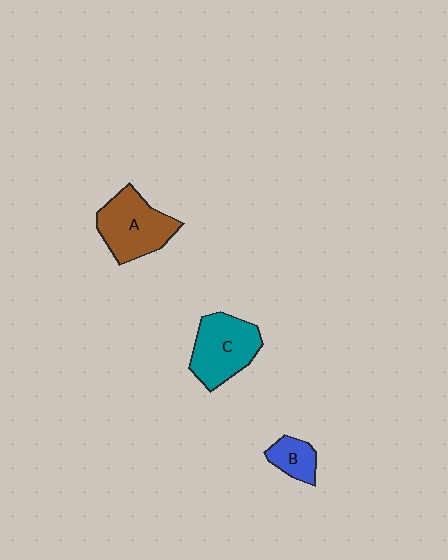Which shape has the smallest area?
Shape B (blue).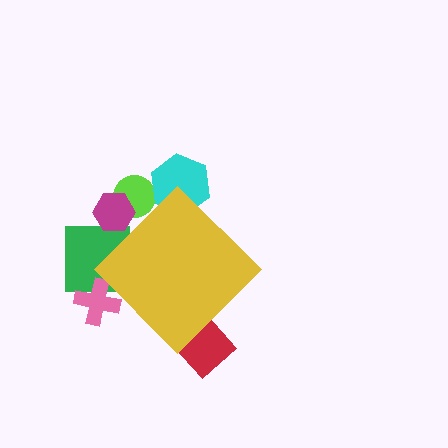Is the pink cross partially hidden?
Yes, the pink cross is partially hidden behind the yellow diamond.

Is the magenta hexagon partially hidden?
Yes, the magenta hexagon is partially hidden behind the yellow diamond.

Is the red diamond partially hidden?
Yes, the red diamond is partially hidden behind the yellow diamond.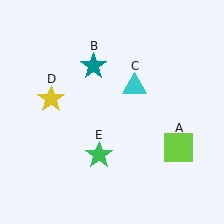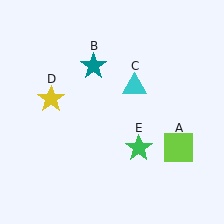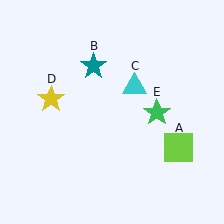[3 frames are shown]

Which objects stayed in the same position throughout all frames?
Lime square (object A) and teal star (object B) and cyan triangle (object C) and yellow star (object D) remained stationary.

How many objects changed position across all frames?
1 object changed position: green star (object E).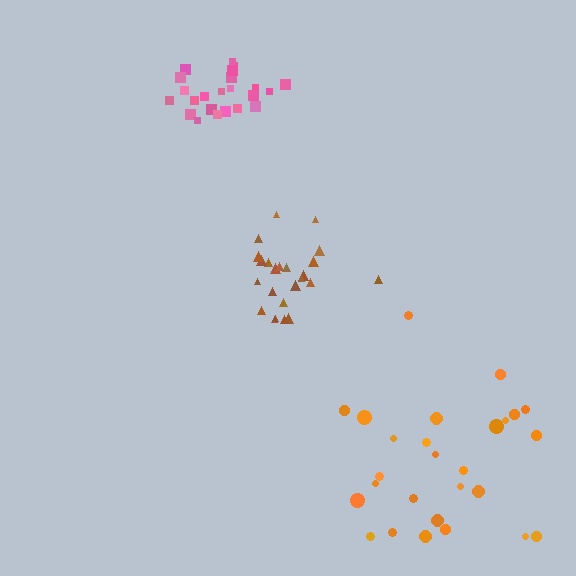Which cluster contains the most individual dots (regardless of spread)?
Orange (27).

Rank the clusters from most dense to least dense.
brown, pink, orange.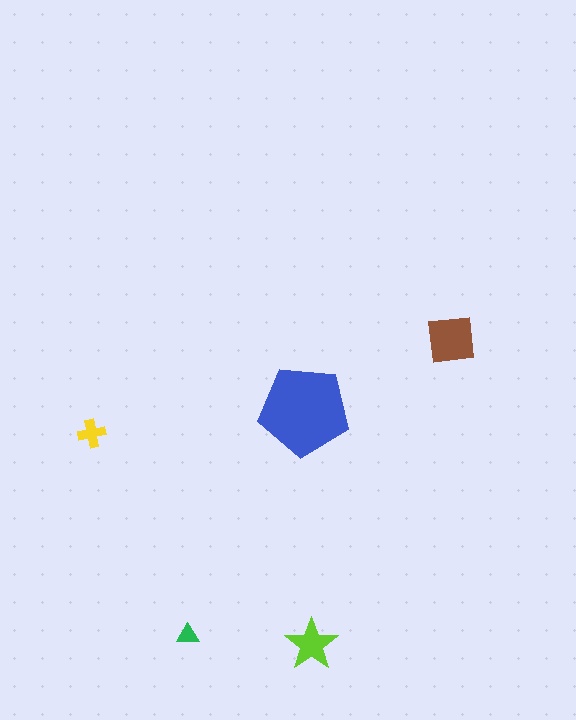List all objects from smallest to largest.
The green triangle, the yellow cross, the lime star, the brown square, the blue pentagon.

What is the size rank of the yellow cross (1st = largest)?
4th.